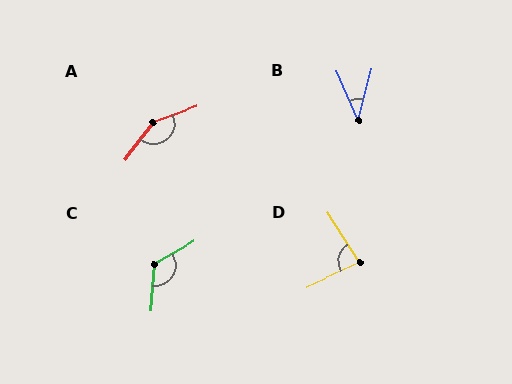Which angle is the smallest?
B, at approximately 37 degrees.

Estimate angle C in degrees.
Approximately 123 degrees.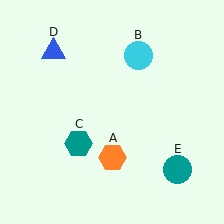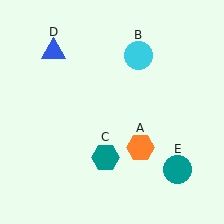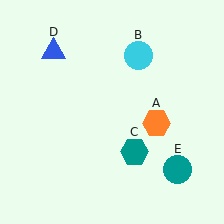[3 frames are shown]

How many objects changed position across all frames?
2 objects changed position: orange hexagon (object A), teal hexagon (object C).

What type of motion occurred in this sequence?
The orange hexagon (object A), teal hexagon (object C) rotated counterclockwise around the center of the scene.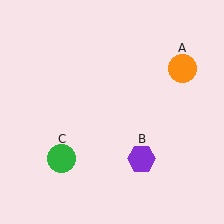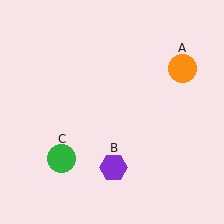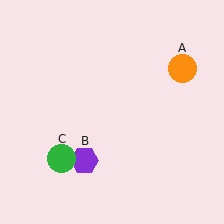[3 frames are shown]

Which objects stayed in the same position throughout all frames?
Orange circle (object A) and green circle (object C) remained stationary.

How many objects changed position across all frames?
1 object changed position: purple hexagon (object B).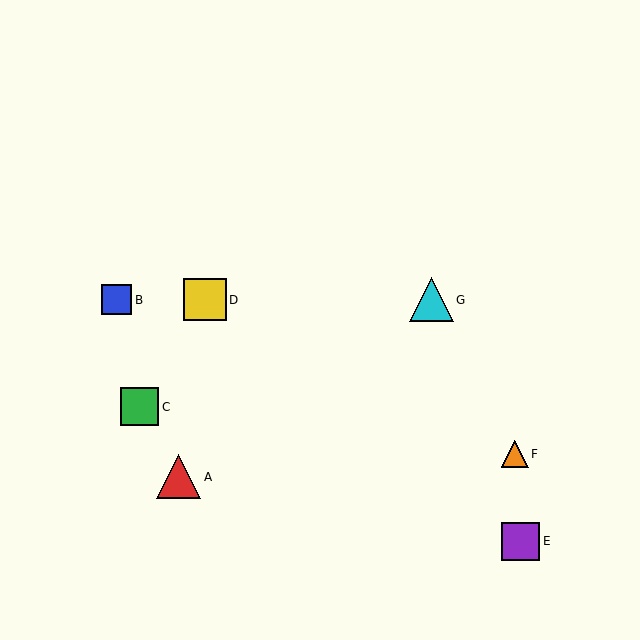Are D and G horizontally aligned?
Yes, both are at y≈300.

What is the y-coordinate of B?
Object B is at y≈300.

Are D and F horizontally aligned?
No, D is at y≈300 and F is at y≈454.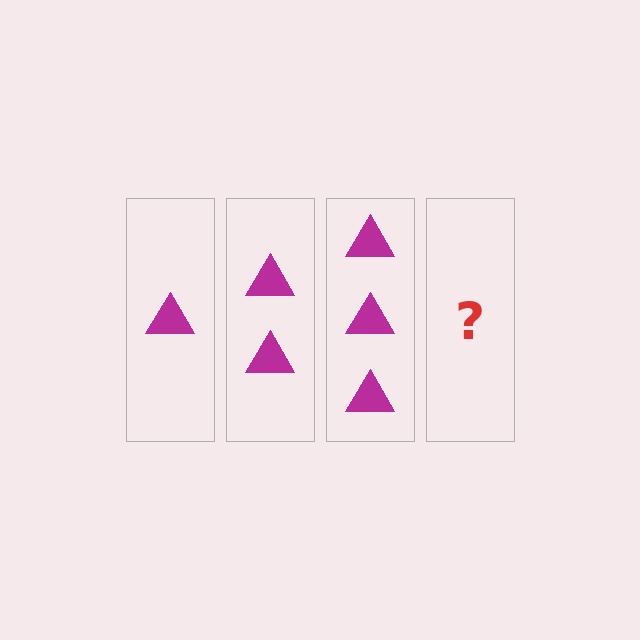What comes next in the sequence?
The next element should be 4 triangles.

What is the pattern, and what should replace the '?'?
The pattern is that each step adds one more triangle. The '?' should be 4 triangles.